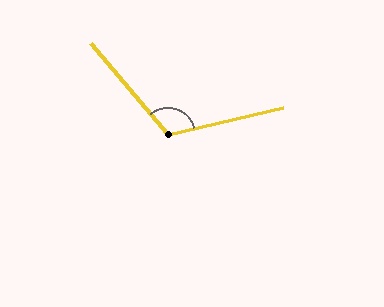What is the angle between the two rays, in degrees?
Approximately 117 degrees.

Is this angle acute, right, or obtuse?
It is obtuse.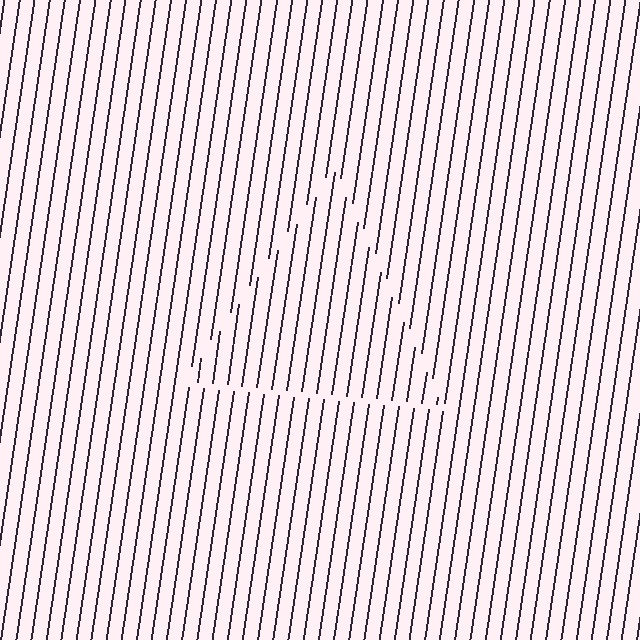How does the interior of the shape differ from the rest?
The interior of the shape contains the same grating, shifted by half a period — the contour is defined by the phase discontinuity where line-ends from the inner and outer gratings abut.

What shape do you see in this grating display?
An illusory triangle. The interior of the shape contains the same grating, shifted by half a period — the contour is defined by the phase discontinuity where line-ends from the inner and outer gratings abut.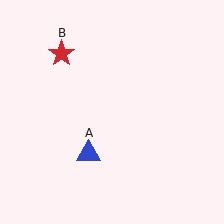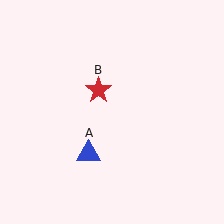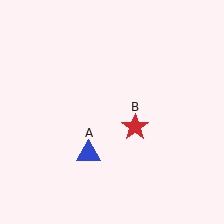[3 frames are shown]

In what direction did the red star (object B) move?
The red star (object B) moved down and to the right.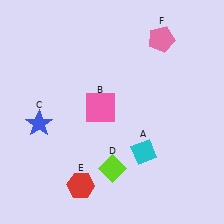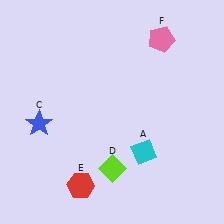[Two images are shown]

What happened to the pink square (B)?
The pink square (B) was removed in Image 2. It was in the top-left area of Image 1.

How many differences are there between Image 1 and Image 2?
There is 1 difference between the two images.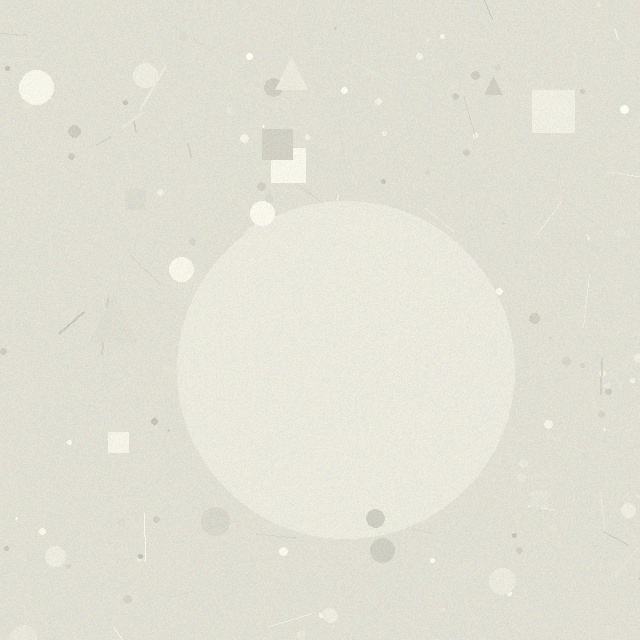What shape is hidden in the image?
A circle is hidden in the image.